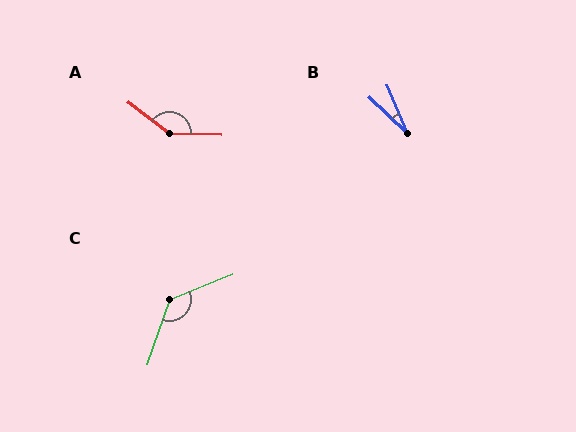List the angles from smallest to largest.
B (23°), C (131°), A (145°).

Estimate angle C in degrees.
Approximately 131 degrees.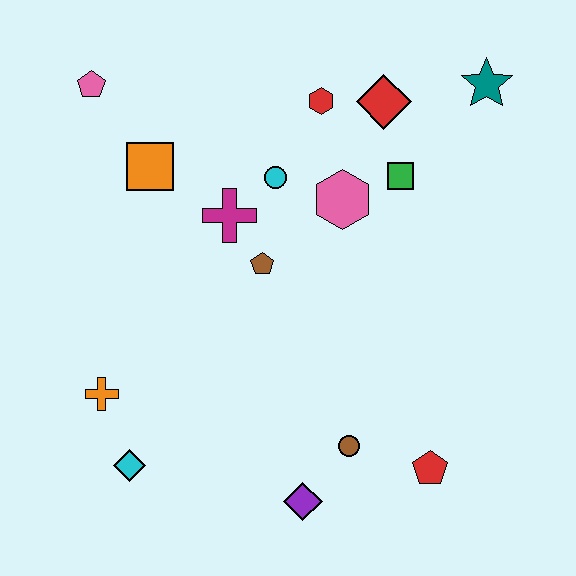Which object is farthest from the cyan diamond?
The teal star is farthest from the cyan diamond.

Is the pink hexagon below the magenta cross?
No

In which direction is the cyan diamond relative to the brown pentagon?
The cyan diamond is below the brown pentagon.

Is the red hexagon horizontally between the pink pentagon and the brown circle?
Yes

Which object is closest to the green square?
The pink hexagon is closest to the green square.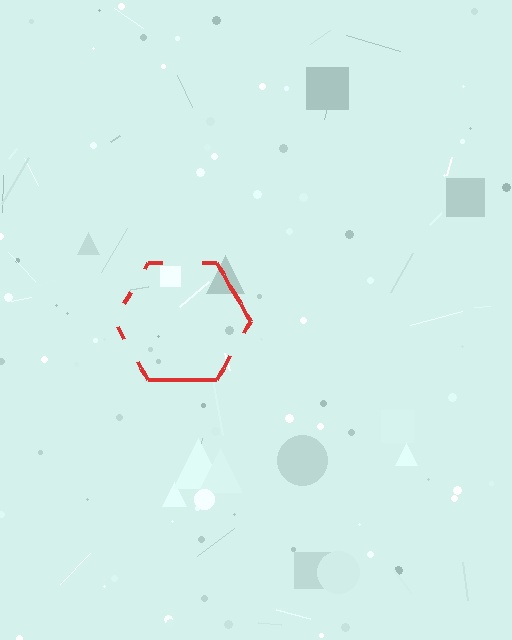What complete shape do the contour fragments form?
The contour fragments form a hexagon.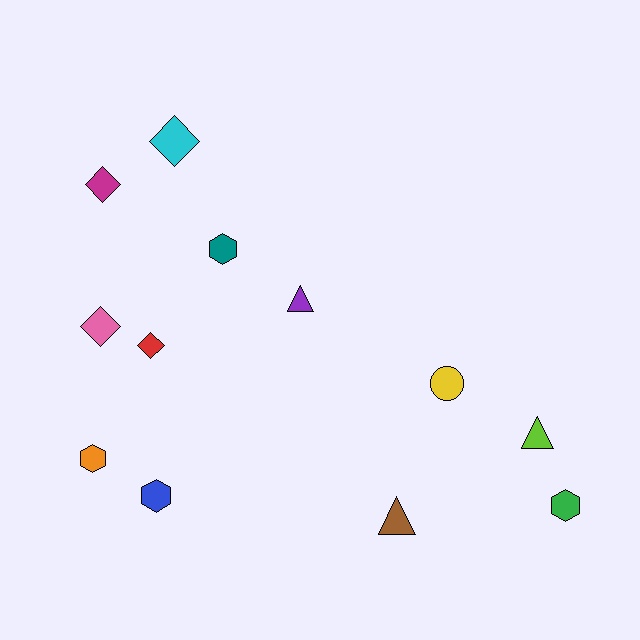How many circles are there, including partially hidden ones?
There is 1 circle.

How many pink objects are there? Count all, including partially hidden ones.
There is 1 pink object.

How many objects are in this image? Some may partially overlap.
There are 12 objects.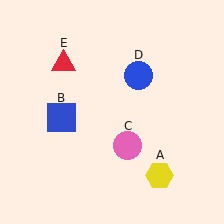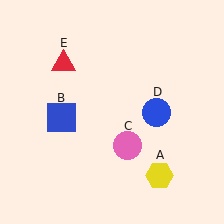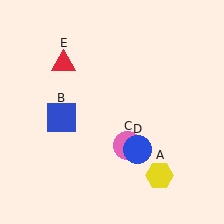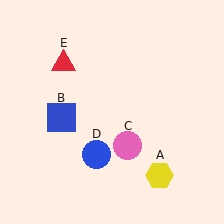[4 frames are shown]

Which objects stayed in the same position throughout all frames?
Yellow hexagon (object A) and blue square (object B) and pink circle (object C) and red triangle (object E) remained stationary.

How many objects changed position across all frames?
1 object changed position: blue circle (object D).